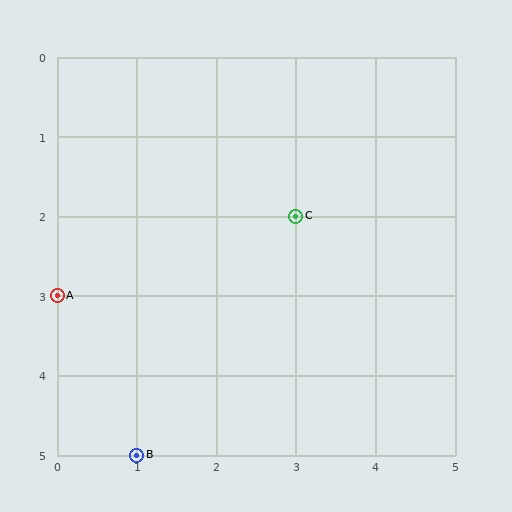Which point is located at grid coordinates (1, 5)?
Point B is at (1, 5).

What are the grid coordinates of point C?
Point C is at grid coordinates (3, 2).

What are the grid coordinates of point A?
Point A is at grid coordinates (0, 3).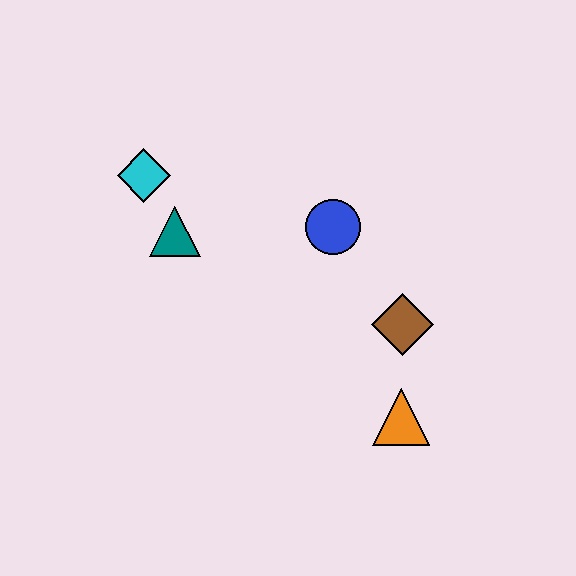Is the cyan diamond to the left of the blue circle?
Yes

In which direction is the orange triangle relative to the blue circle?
The orange triangle is below the blue circle.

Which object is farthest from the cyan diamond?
The orange triangle is farthest from the cyan diamond.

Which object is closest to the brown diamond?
The orange triangle is closest to the brown diamond.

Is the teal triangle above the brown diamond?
Yes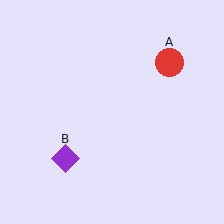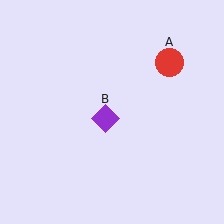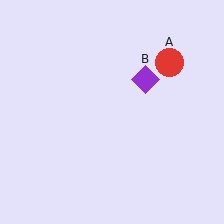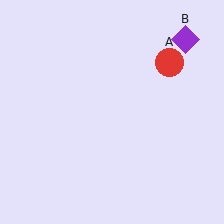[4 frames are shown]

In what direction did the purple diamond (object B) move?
The purple diamond (object B) moved up and to the right.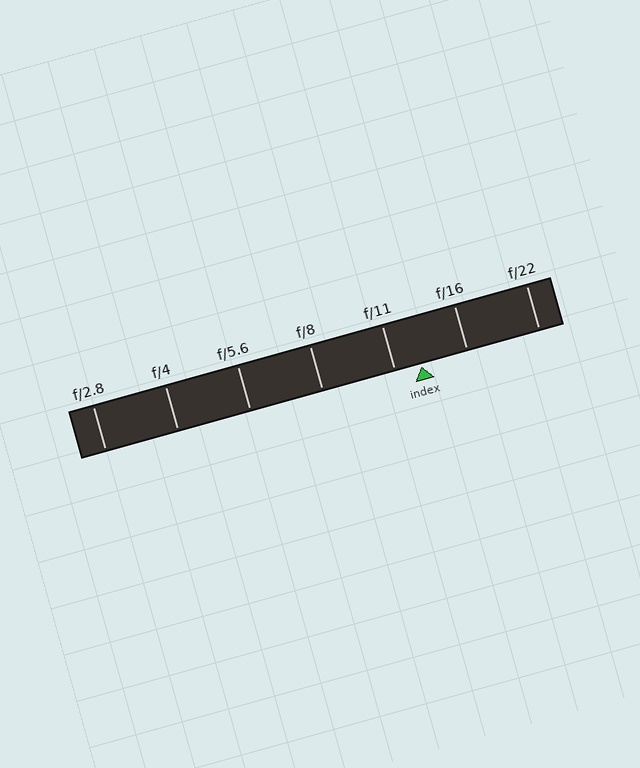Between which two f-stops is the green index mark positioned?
The index mark is between f/11 and f/16.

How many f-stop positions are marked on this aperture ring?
There are 7 f-stop positions marked.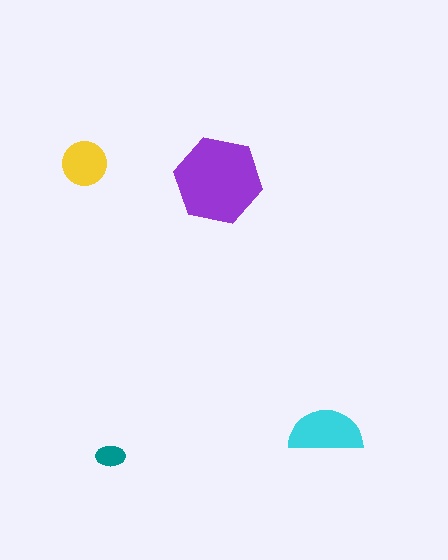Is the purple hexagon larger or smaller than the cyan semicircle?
Larger.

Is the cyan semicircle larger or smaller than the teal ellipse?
Larger.